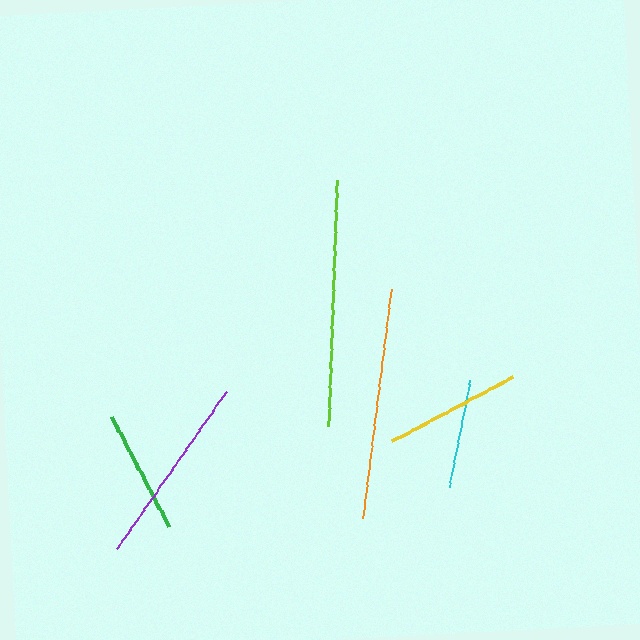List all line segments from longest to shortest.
From longest to shortest: lime, orange, purple, yellow, green, cyan.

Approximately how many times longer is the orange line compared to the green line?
The orange line is approximately 1.8 times the length of the green line.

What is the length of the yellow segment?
The yellow segment is approximately 138 pixels long.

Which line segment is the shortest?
The cyan line is the shortest at approximately 108 pixels.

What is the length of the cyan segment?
The cyan segment is approximately 108 pixels long.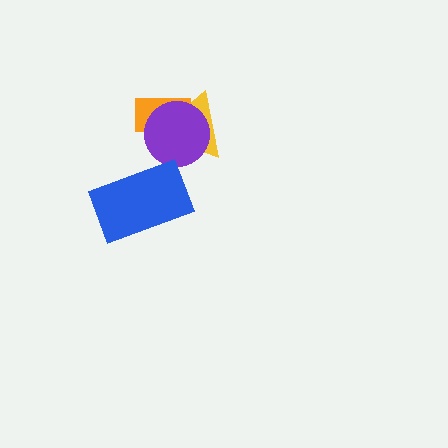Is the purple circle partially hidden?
No, no other shape covers it.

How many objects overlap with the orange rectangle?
2 objects overlap with the orange rectangle.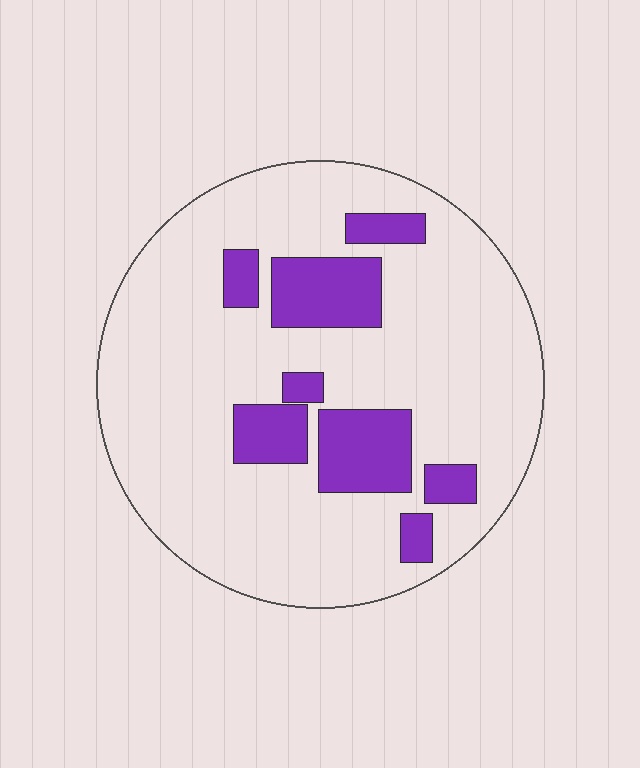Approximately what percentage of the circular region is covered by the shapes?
Approximately 20%.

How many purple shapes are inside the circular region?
8.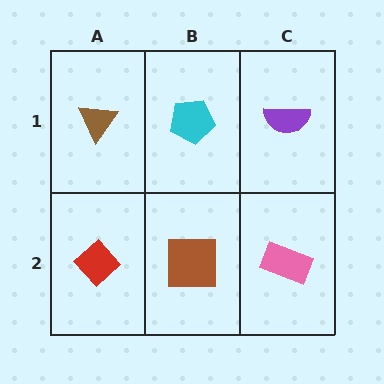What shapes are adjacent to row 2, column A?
A brown triangle (row 1, column A), a brown square (row 2, column B).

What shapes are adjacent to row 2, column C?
A purple semicircle (row 1, column C), a brown square (row 2, column B).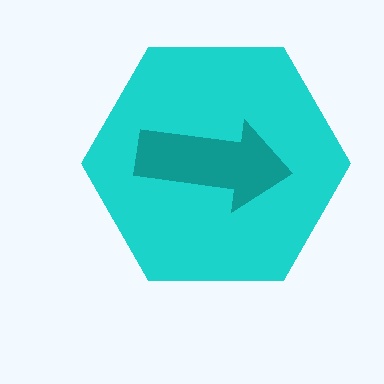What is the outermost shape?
The cyan hexagon.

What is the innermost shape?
The teal arrow.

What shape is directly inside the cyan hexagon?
The teal arrow.